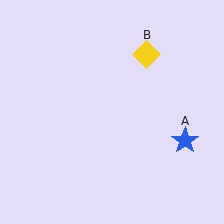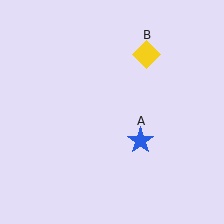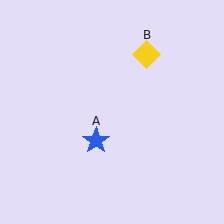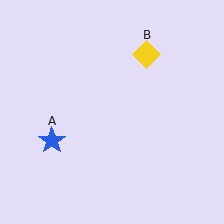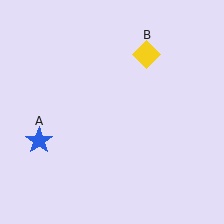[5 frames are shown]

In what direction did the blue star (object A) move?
The blue star (object A) moved left.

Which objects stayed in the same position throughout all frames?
Yellow diamond (object B) remained stationary.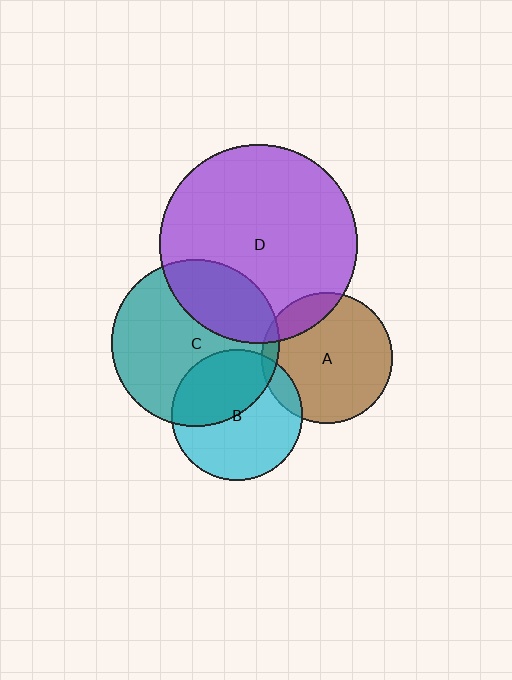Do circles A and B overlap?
Yes.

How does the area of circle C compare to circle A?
Approximately 1.6 times.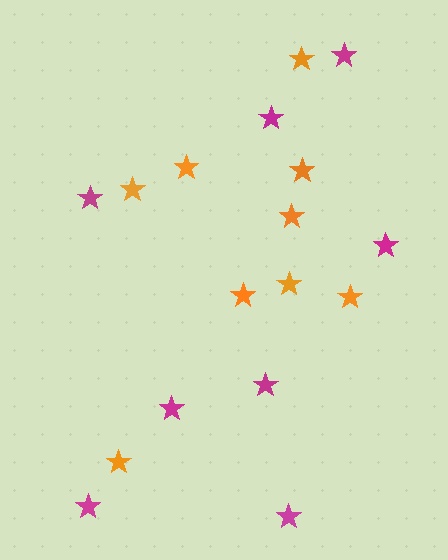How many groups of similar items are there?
There are 2 groups: one group of magenta stars (8) and one group of orange stars (9).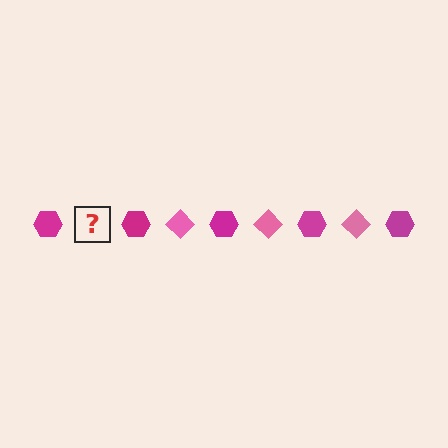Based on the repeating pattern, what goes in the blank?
The blank should be a pink diamond.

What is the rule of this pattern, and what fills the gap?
The rule is that the pattern alternates between magenta hexagon and pink diamond. The gap should be filled with a pink diamond.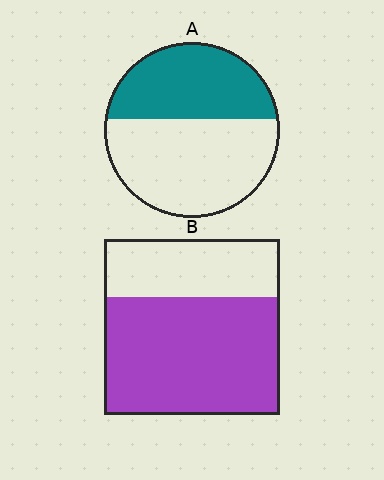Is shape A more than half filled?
No.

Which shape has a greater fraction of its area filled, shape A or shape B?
Shape B.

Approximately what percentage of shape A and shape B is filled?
A is approximately 40% and B is approximately 65%.